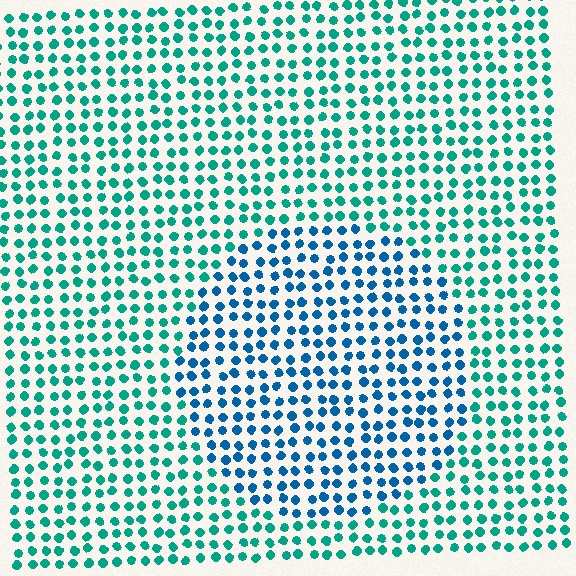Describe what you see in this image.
The image is filled with small teal elements in a uniform arrangement. A circle-shaped region is visible where the elements are tinted to a slightly different hue, forming a subtle color boundary.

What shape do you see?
I see a circle.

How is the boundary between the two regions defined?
The boundary is defined purely by a slight shift in hue (about 35 degrees). Spacing, size, and orientation are identical on both sides.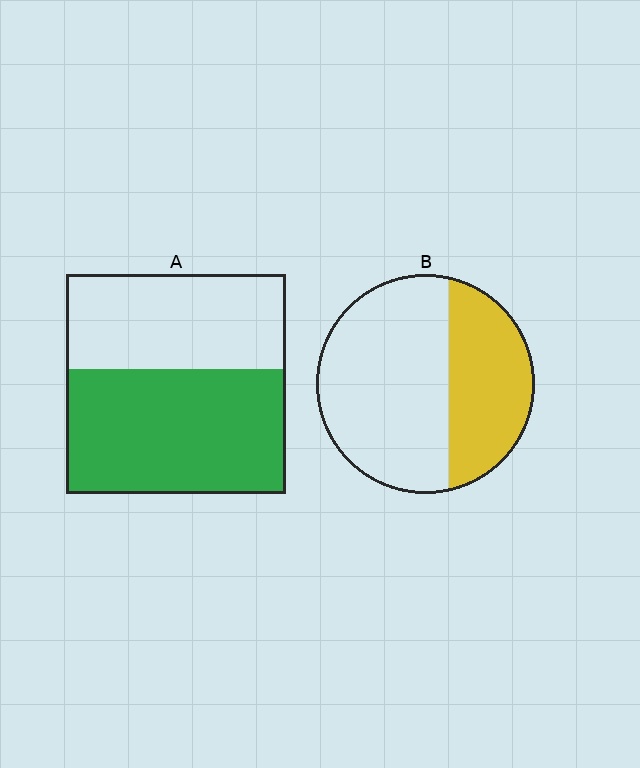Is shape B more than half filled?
No.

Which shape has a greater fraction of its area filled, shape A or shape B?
Shape A.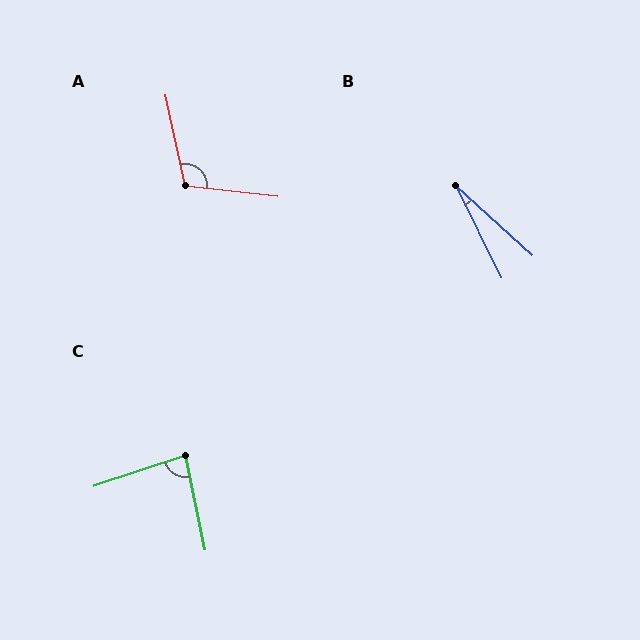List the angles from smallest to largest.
B (22°), C (83°), A (109°).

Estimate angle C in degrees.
Approximately 83 degrees.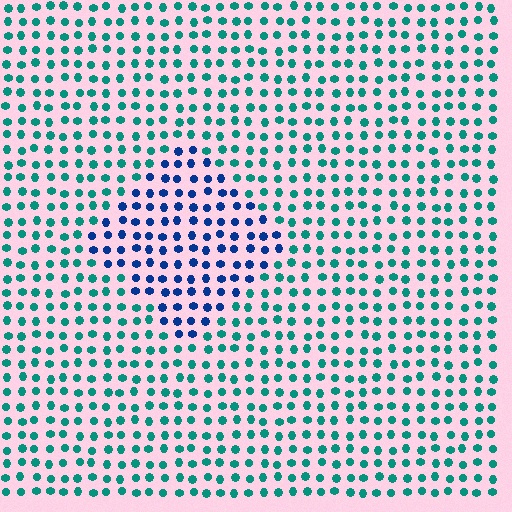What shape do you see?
I see a diamond.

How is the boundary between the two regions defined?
The boundary is defined purely by a slight shift in hue (about 49 degrees). Spacing, size, and orientation are identical on both sides.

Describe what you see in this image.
The image is filled with small teal elements in a uniform arrangement. A diamond-shaped region is visible where the elements are tinted to a slightly different hue, forming a subtle color boundary.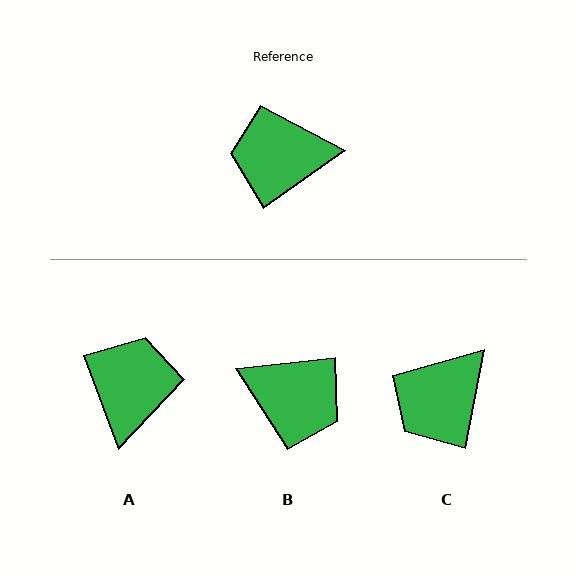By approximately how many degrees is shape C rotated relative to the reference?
Approximately 44 degrees counter-clockwise.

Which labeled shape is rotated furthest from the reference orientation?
B, about 151 degrees away.